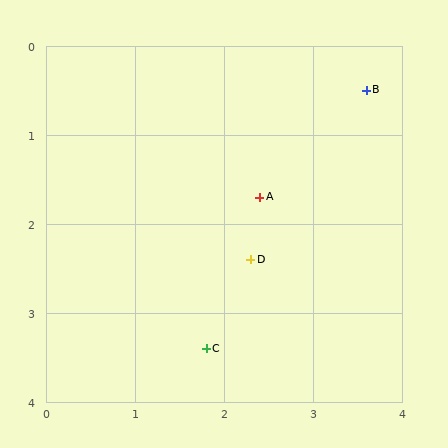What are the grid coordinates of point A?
Point A is at approximately (2.4, 1.7).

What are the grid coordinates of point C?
Point C is at approximately (1.8, 3.4).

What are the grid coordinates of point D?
Point D is at approximately (2.3, 2.4).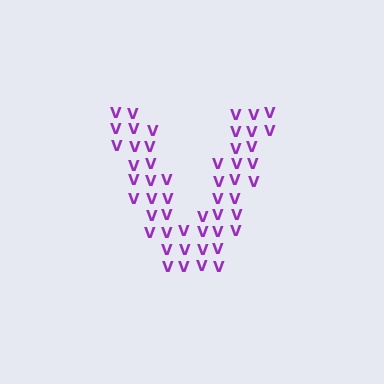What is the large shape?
The large shape is the letter V.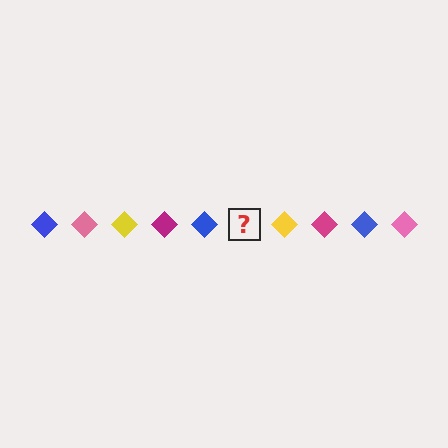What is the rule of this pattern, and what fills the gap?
The rule is that the pattern cycles through blue, pink, yellow, magenta diamonds. The gap should be filled with a pink diamond.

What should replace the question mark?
The question mark should be replaced with a pink diamond.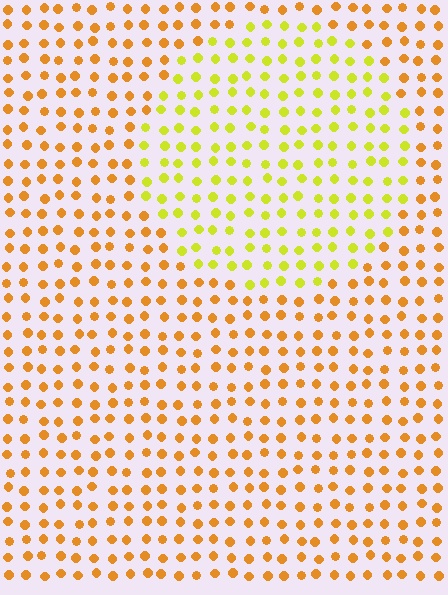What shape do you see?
I see a circle.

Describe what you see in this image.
The image is filled with small orange elements in a uniform arrangement. A circle-shaped region is visible where the elements are tinted to a slightly different hue, forming a subtle color boundary.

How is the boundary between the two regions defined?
The boundary is defined purely by a slight shift in hue (about 36 degrees). Spacing, size, and orientation are identical on both sides.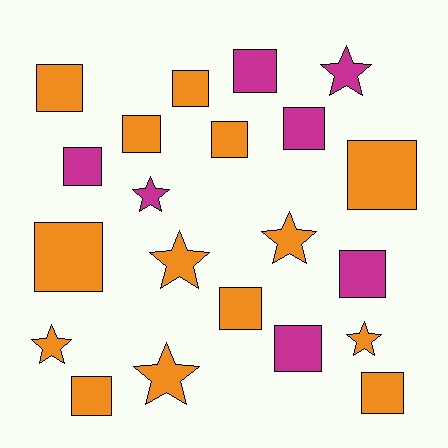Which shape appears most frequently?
Square, with 14 objects.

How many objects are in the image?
There are 21 objects.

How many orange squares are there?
There are 9 orange squares.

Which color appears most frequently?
Orange, with 14 objects.